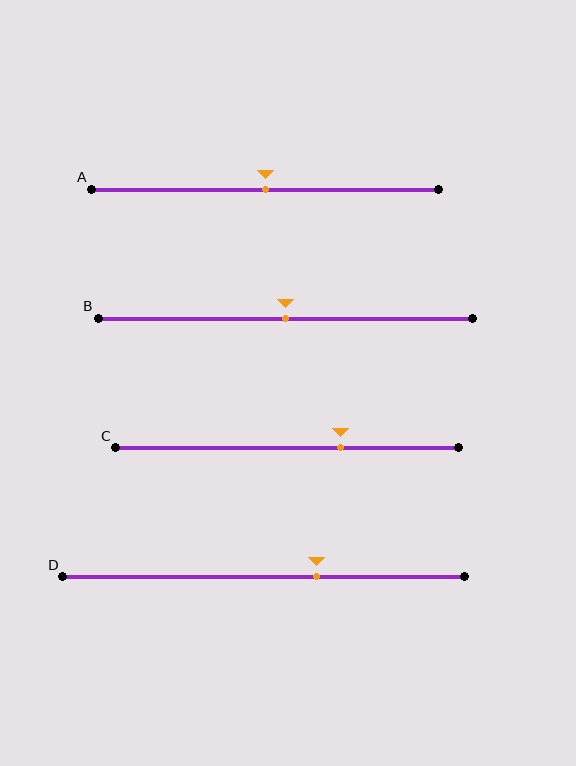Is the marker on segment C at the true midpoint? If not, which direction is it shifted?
No, the marker on segment C is shifted to the right by about 16% of the segment length.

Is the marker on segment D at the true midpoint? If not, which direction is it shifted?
No, the marker on segment D is shifted to the right by about 13% of the segment length.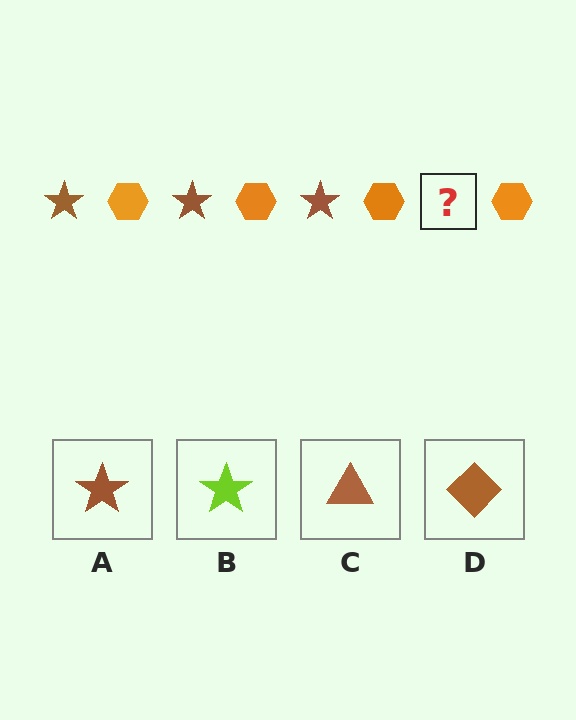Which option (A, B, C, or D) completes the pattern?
A.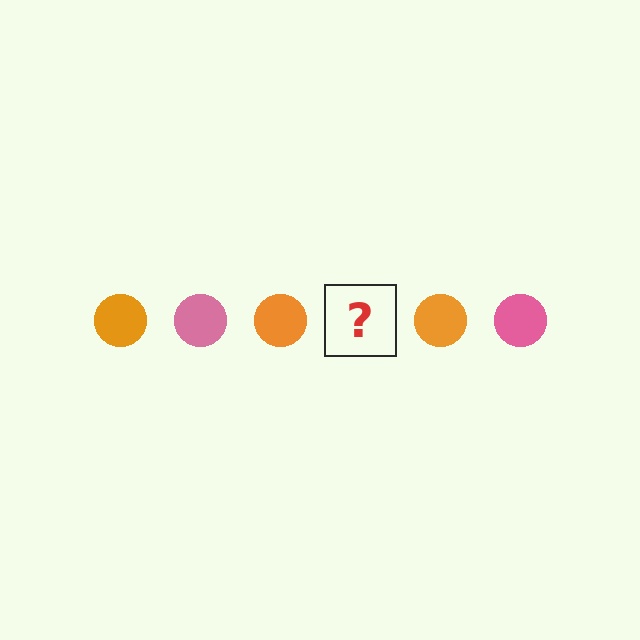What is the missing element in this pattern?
The missing element is a pink circle.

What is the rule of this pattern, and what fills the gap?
The rule is that the pattern cycles through orange, pink circles. The gap should be filled with a pink circle.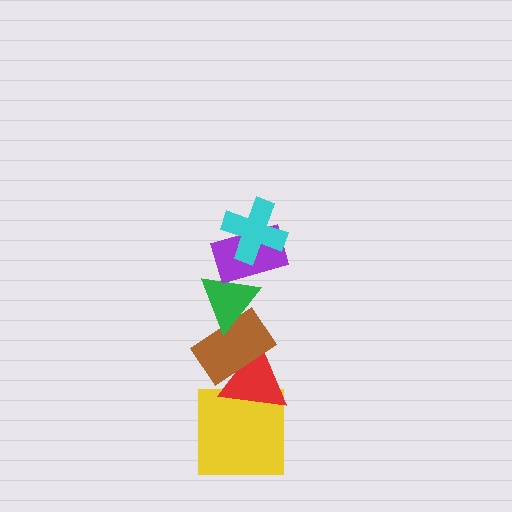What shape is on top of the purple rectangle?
The cyan cross is on top of the purple rectangle.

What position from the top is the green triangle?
The green triangle is 3rd from the top.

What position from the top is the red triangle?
The red triangle is 5th from the top.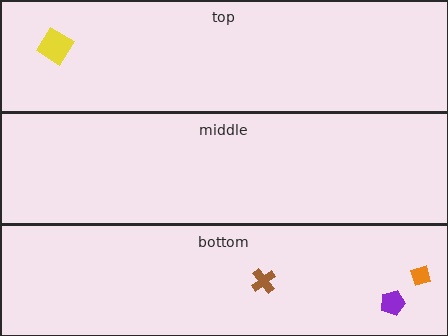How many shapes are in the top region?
1.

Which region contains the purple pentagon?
The bottom region.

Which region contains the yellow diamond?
The top region.